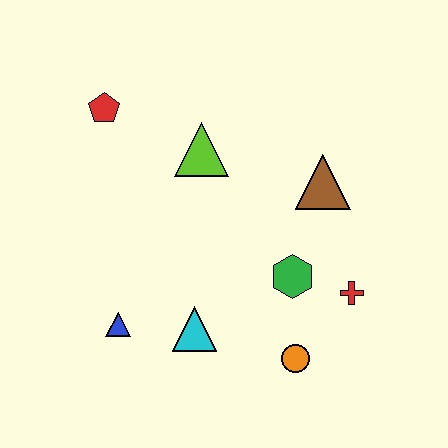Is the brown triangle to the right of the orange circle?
Yes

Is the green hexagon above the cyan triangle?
Yes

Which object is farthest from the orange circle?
The red pentagon is farthest from the orange circle.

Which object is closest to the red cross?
The green hexagon is closest to the red cross.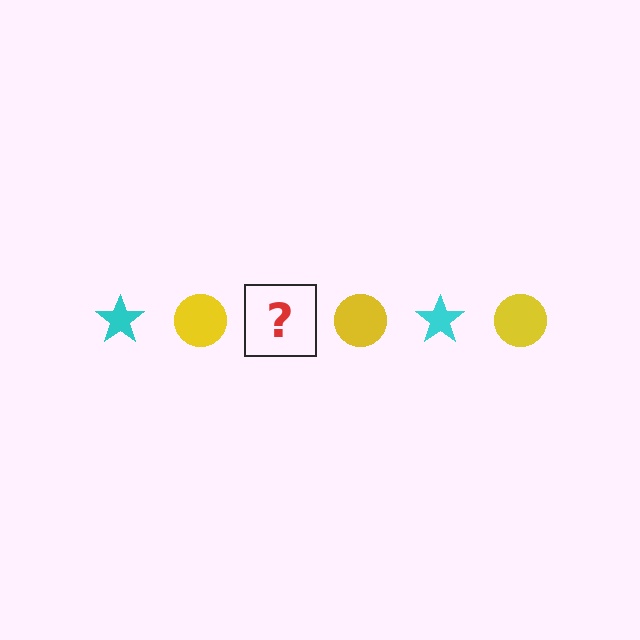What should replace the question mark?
The question mark should be replaced with a cyan star.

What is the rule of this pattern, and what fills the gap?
The rule is that the pattern alternates between cyan star and yellow circle. The gap should be filled with a cyan star.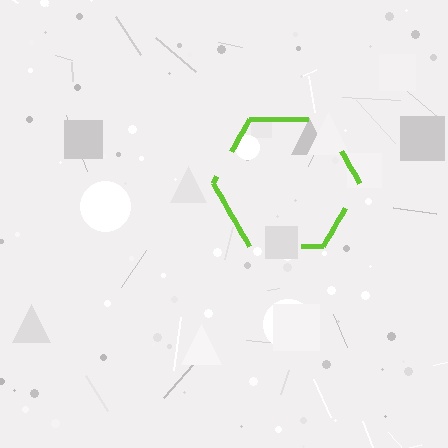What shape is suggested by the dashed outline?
The dashed outline suggests a hexagon.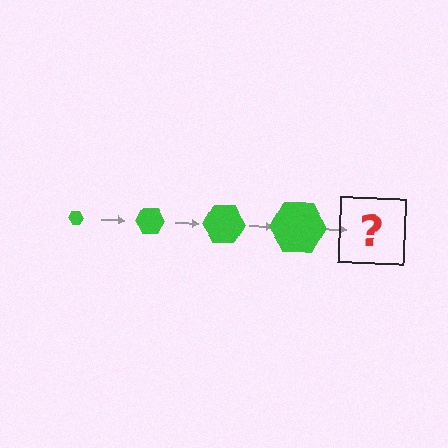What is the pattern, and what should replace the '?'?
The pattern is that the hexagon gets progressively larger each step. The '?' should be a green hexagon, larger than the previous one.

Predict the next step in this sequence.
The next step is a green hexagon, larger than the previous one.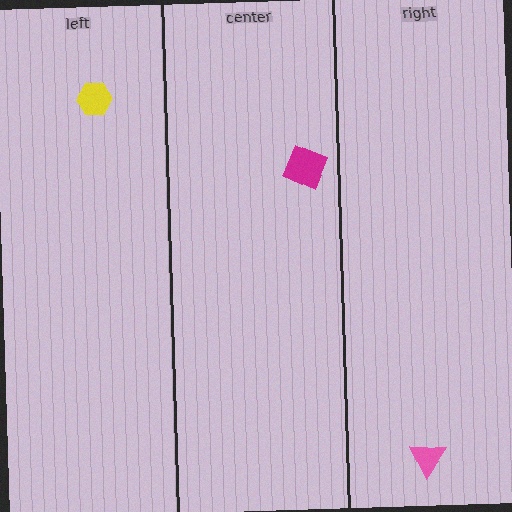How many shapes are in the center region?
1.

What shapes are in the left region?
The yellow hexagon.